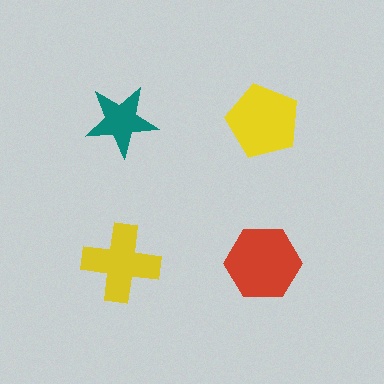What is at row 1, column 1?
A teal star.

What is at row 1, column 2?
A yellow pentagon.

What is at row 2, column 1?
A yellow cross.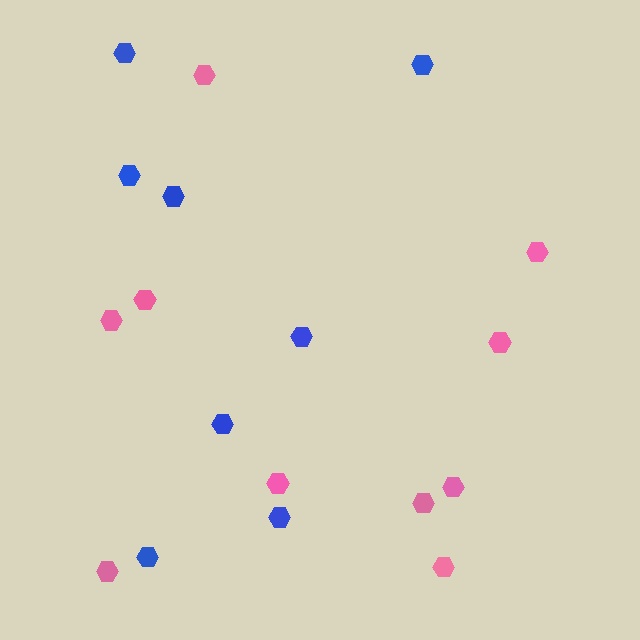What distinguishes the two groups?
There are 2 groups: one group of pink hexagons (10) and one group of blue hexagons (8).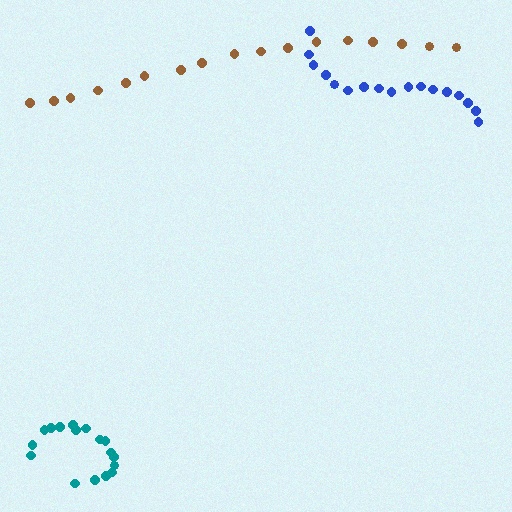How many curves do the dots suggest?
There are 3 distinct paths.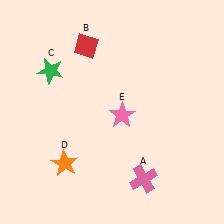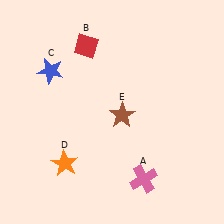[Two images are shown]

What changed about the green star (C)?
In Image 1, C is green. In Image 2, it changed to blue.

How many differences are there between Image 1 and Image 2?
There are 2 differences between the two images.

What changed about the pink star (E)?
In Image 1, E is pink. In Image 2, it changed to brown.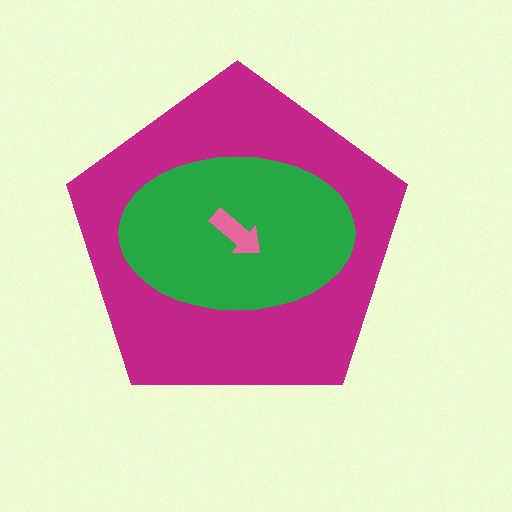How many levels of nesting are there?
3.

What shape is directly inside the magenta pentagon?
The green ellipse.